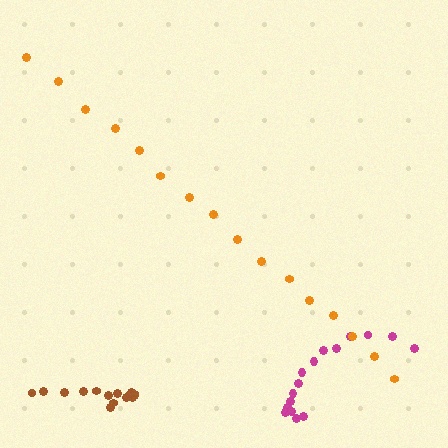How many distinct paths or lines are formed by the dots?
There are 3 distinct paths.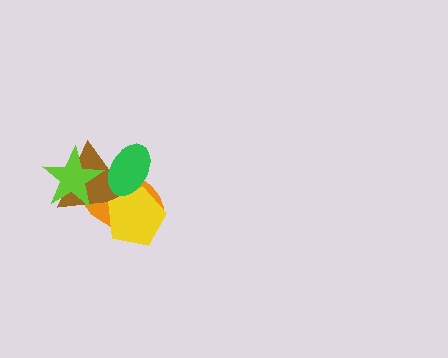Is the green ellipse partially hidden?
No, no other shape covers it.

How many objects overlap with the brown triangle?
4 objects overlap with the brown triangle.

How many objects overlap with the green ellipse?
3 objects overlap with the green ellipse.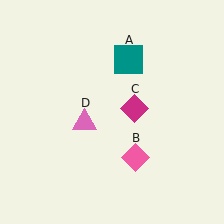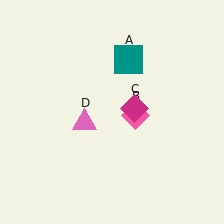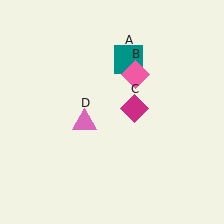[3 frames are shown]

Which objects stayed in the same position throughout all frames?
Teal square (object A) and magenta diamond (object C) and pink triangle (object D) remained stationary.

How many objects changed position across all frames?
1 object changed position: pink diamond (object B).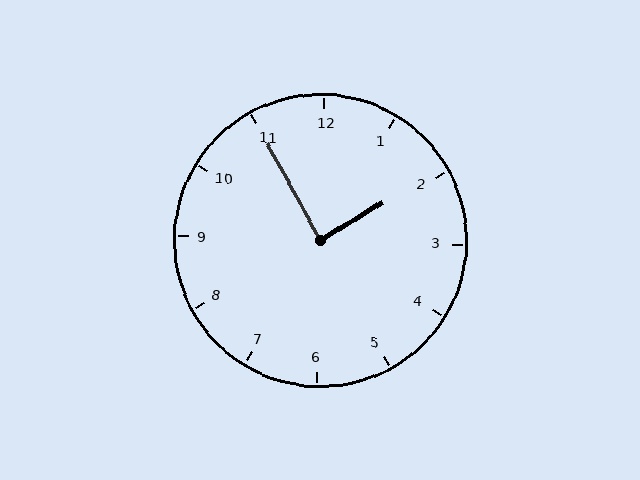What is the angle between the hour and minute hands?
Approximately 88 degrees.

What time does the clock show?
1:55.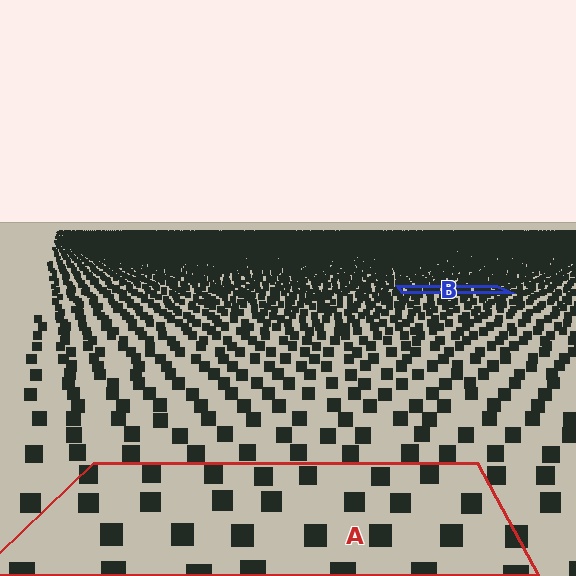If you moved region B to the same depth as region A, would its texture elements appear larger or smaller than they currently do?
They would appear larger. At a closer depth, the same texture elements are projected at a bigger on-screen size.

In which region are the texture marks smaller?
The texture marks are smaller in region B, because it is farther away.